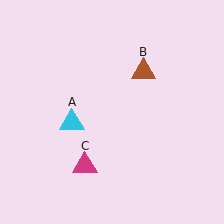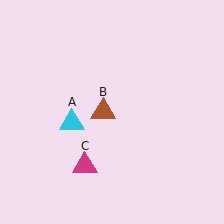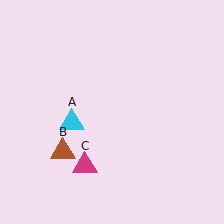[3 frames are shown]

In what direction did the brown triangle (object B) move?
The brown triangle (object B) moved down and to the left.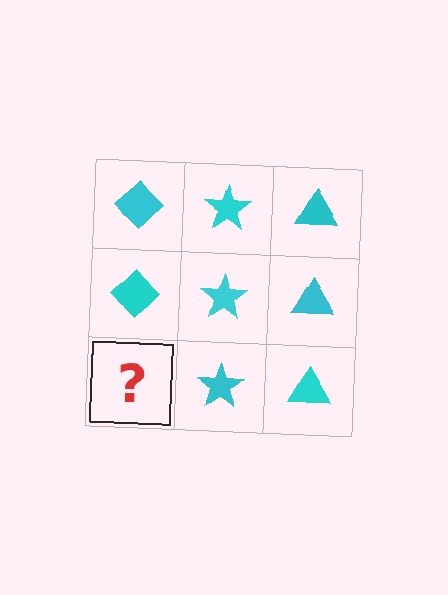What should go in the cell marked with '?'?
The missing cell should contain a cyan diamond.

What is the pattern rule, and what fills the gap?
The rule is that each column has a consistent shape. The gap should be filled with a cyan diamond.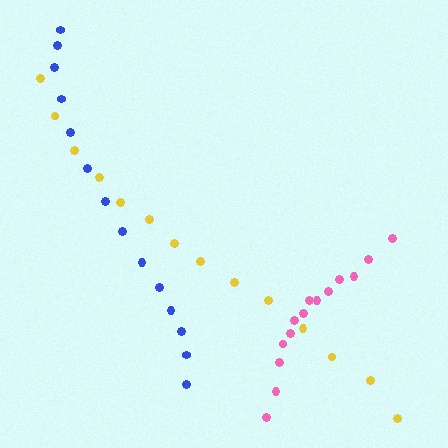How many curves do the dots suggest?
There are 3 distinct paths.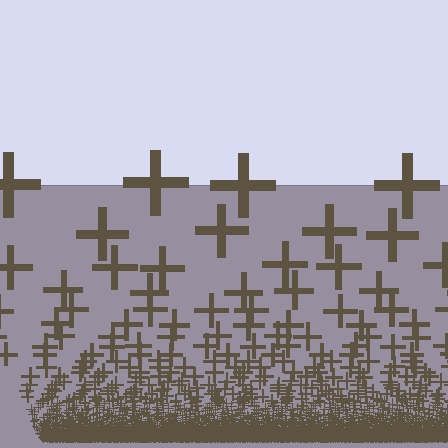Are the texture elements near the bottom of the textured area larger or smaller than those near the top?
Smaller. The gradient is inverted — elements near the bottom are smaller and denser.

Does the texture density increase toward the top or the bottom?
Density increases toward the bottom.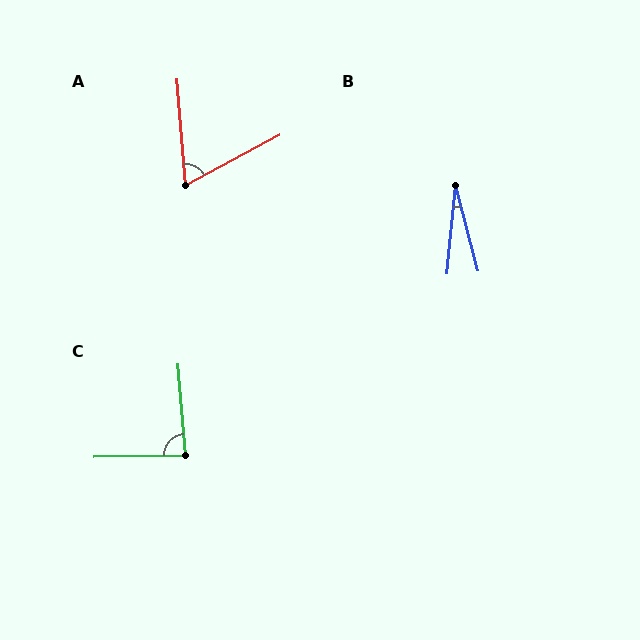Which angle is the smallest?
B, at approximately 20 degrees.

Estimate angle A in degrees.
Approximately 66 degrees.